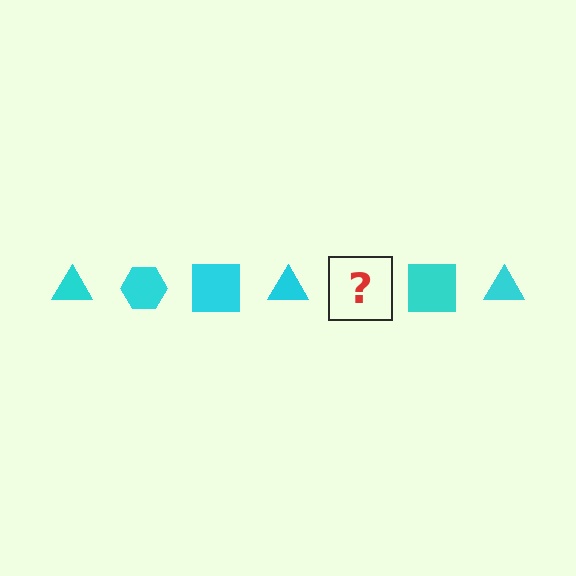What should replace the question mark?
The question mark should be replaced with a cyan hexagon.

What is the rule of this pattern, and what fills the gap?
The rule is that the pattern cycles through triangle, hexagon, square shapes in cyan. The gap should be filled with a cyan hexagon.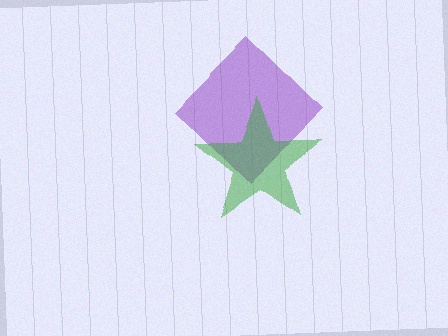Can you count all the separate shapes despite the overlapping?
Yes, there are 2 separate shapes.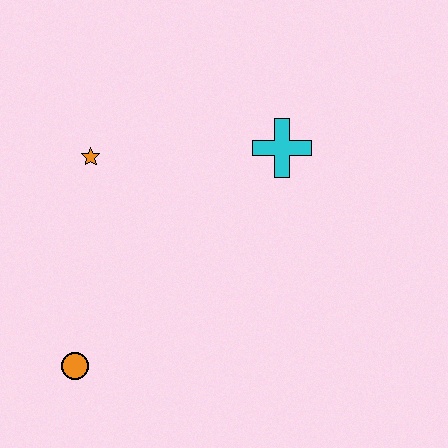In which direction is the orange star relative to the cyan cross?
The orange star is to the left of the cyan cross.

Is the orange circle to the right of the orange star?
No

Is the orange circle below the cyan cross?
Yes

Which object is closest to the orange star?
The cyan cross is closest to the orange star.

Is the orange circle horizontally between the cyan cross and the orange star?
No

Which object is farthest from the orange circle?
The cyan cross is farthest from the orange circle.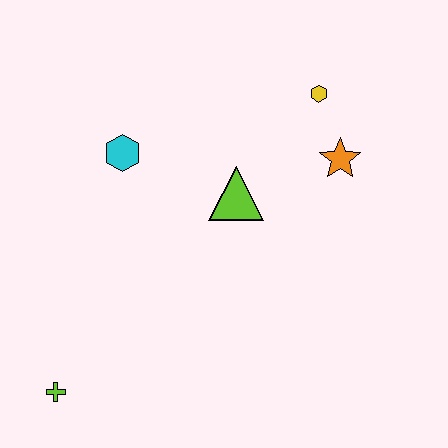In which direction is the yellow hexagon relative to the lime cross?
The yellow hexagon is above the lime cross.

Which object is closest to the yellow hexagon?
The orange star is closest to the yellow hexagon.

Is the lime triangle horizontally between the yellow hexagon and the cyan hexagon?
Yes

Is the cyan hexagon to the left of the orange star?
Yes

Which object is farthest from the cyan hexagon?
The lime cross is farthest from the cyan hexagon.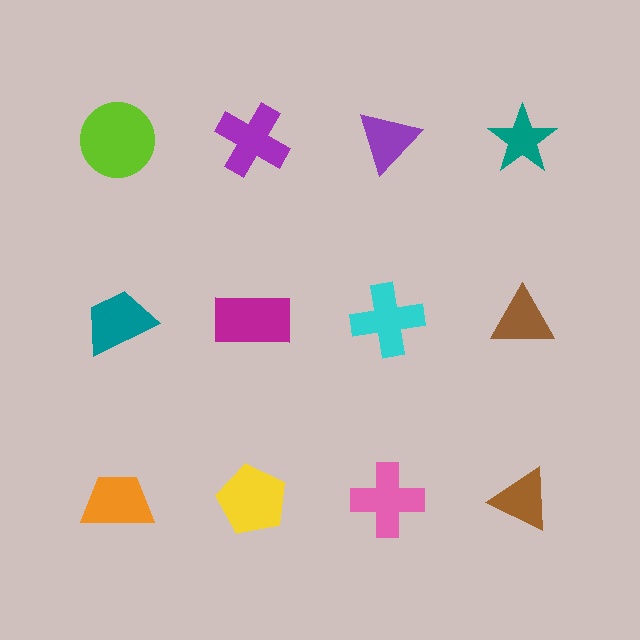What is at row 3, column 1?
An orange trapezoid.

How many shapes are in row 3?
4 shapes.